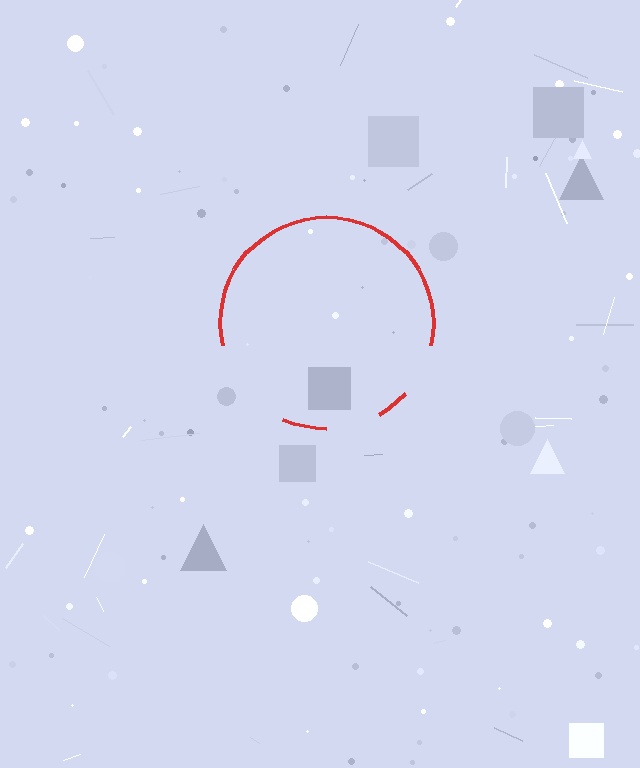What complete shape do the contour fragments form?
The contour fragments form a circle.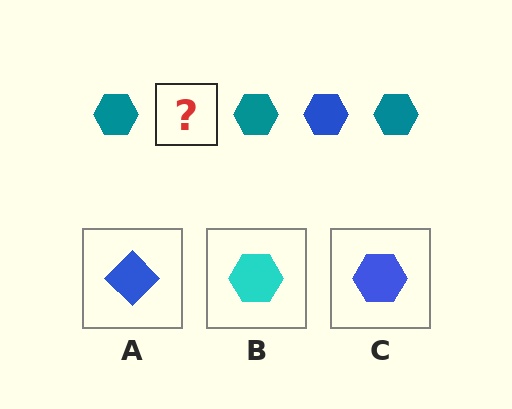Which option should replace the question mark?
Option C.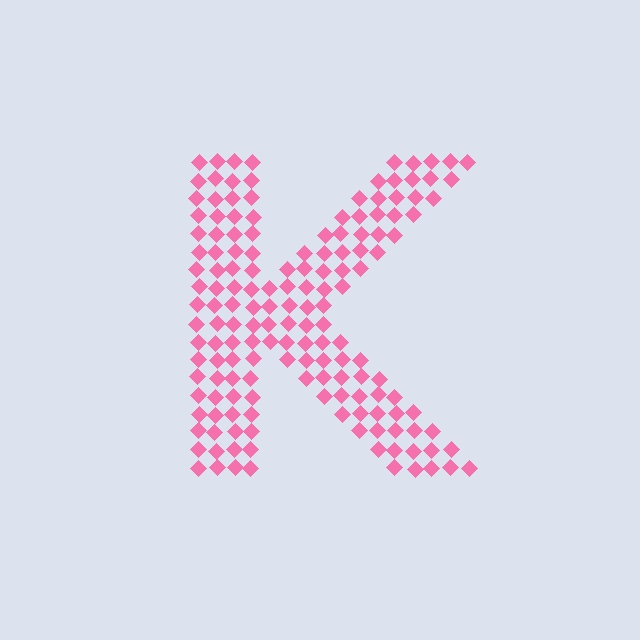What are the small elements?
The small elements are diamonds.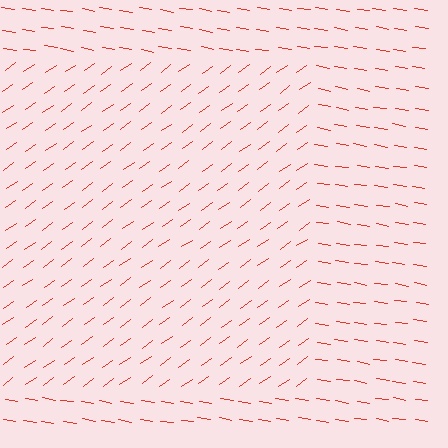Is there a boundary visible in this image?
Yes, there is a texture boundary formed by a change in line orientation.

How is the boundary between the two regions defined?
The boundary is defined purely by a change in line orientation (approximately 45 degrees difference). All lines are the same color and thickness.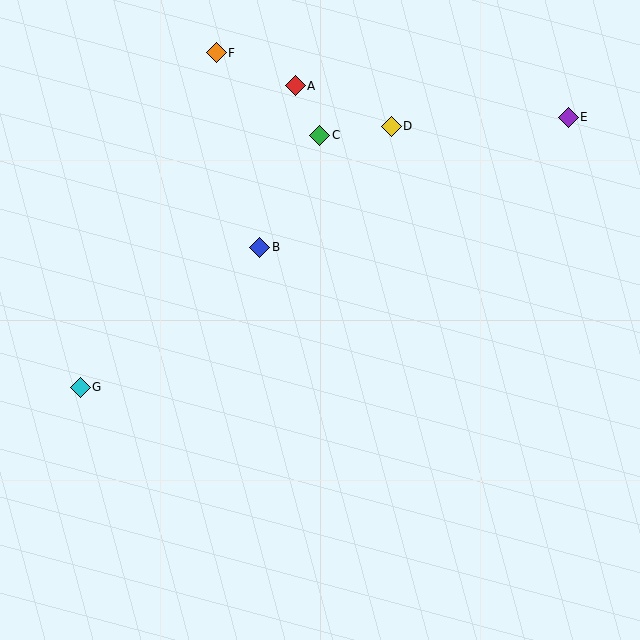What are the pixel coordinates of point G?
Point G is at (80, 387).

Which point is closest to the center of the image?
Point B at (260, 247) is closest to the center.